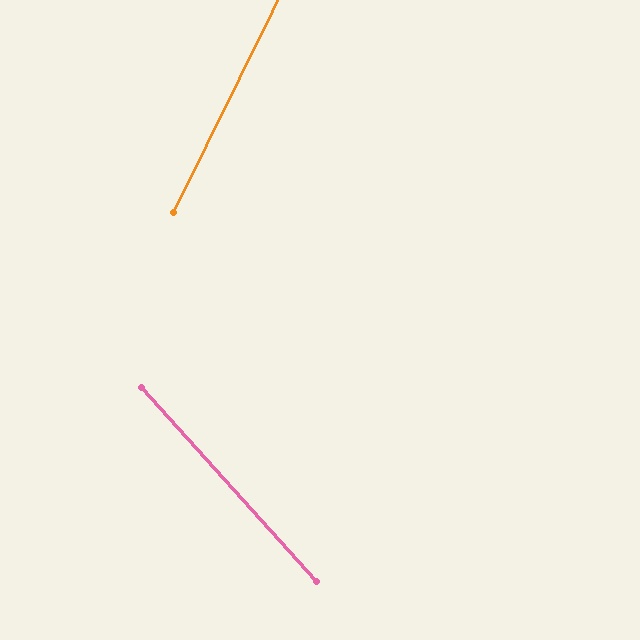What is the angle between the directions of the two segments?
Approximately 68 degrees.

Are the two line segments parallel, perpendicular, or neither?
Neither parallel nor perpendicular — they differ by about 68°.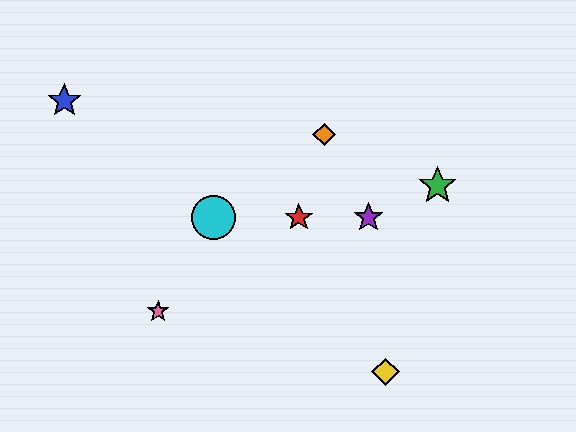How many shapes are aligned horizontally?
3 shapes (the red star, the purple star, the cyan circle) are aligned horizontally.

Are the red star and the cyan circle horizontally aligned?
Yes, both are at y≈217.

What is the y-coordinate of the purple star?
The purple star is at y≈217.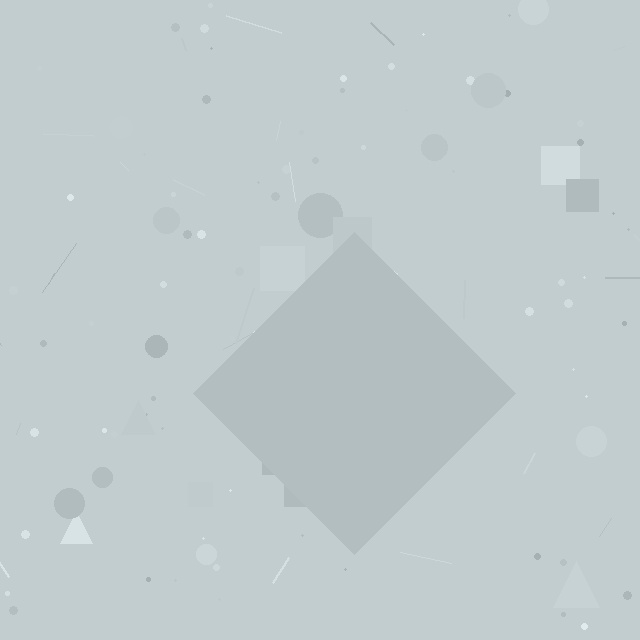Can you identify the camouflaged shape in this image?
The camouflaged shape is a diamond.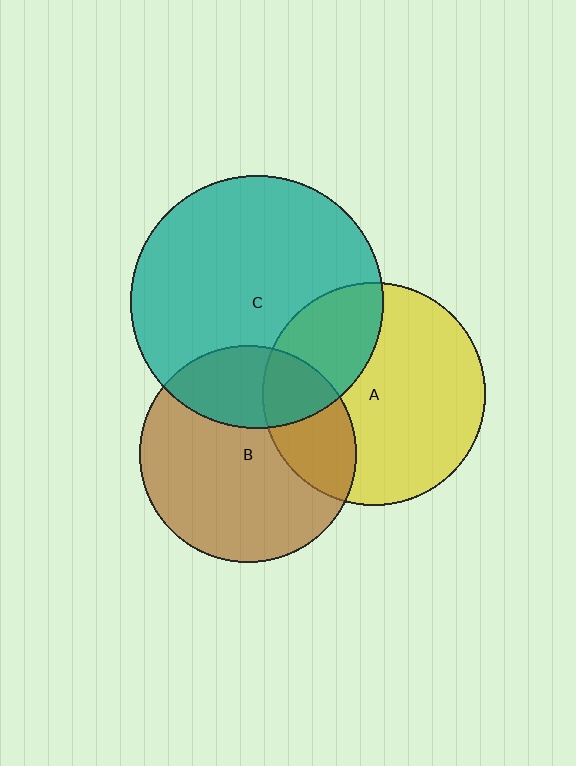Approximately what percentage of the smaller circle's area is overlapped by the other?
Approximately 30%.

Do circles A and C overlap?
Yes.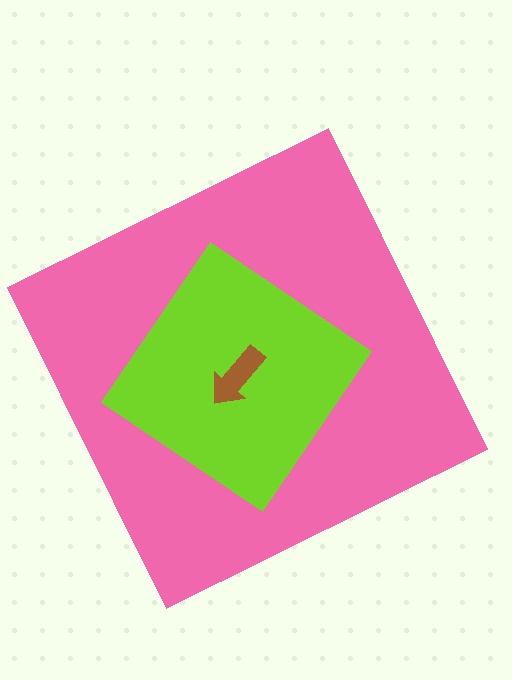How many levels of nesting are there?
3.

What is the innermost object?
The brown arrow.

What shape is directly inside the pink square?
The lime diamond.